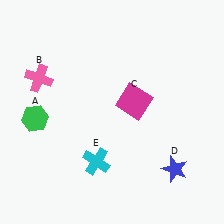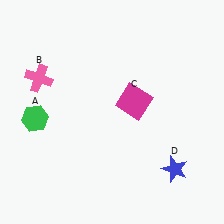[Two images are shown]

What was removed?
The cyan cross (E) was removed in Image 2.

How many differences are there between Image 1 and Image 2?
There is 1 difference between the two images.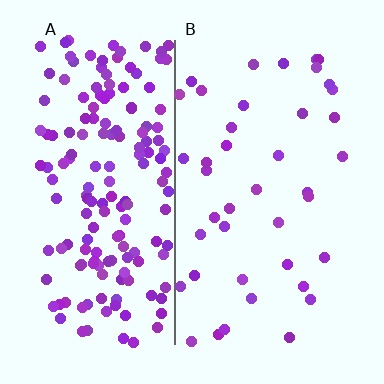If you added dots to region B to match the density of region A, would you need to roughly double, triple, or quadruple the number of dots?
Approximately quadruple.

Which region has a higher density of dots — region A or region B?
A (the left).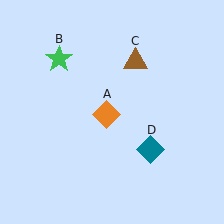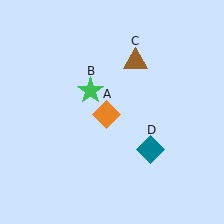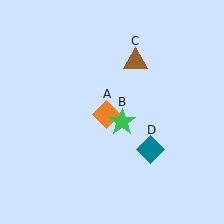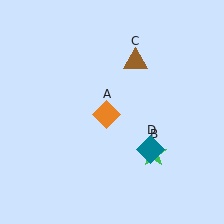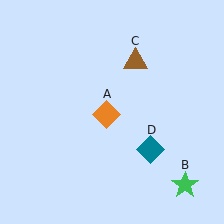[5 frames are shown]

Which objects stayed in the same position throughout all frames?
Orange diamond (object A) and brown triangle (object C) and teal diamond (object D) remained stationary.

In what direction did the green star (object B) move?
The green star (object B) moved down and to the right.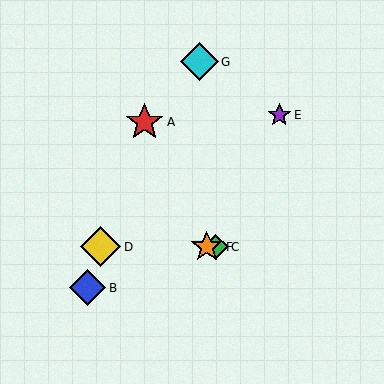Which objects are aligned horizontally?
Objects C, D, F are aligned horizontally.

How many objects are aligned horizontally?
3 objects (C, D, F) are aligned horizontally.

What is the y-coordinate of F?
Object F is at y≈247.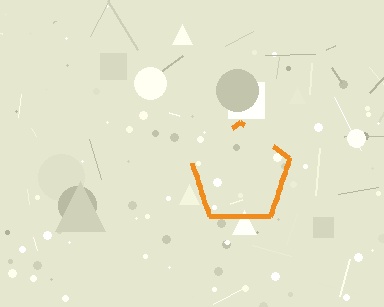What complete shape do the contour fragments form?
The contour fragments form a pentagon.